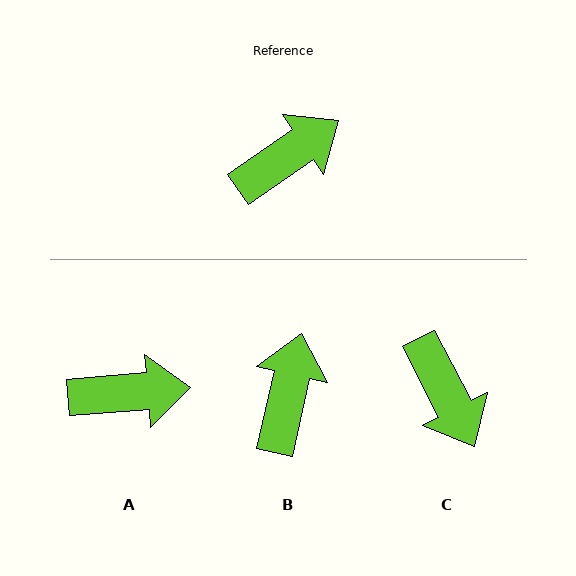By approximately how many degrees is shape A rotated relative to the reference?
Approximately 30 degrees clockwise.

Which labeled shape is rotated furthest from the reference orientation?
C, about 97 degrees away.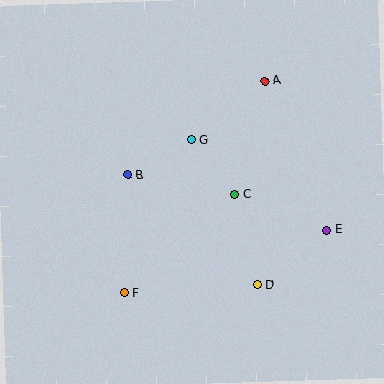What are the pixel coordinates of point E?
Point E is at (327, 230).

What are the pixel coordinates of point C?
Point C is at (235, 195).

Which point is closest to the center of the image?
Point C at (235, 195) is closest to the center.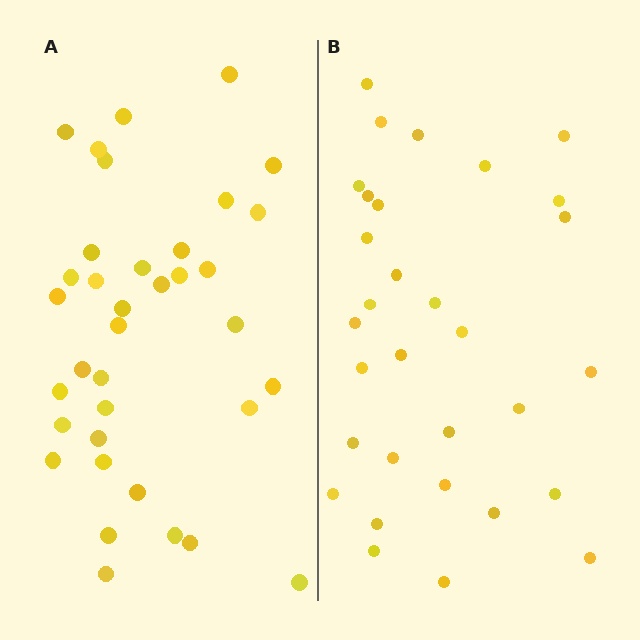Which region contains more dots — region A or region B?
Region A (the left region) has more dots.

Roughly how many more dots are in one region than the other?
Region A has about 5 more dots than region B.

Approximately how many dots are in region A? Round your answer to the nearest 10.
About 40 dots. (The exact count is 36, which rounds to 40.)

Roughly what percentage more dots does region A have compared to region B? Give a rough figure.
About 15% more.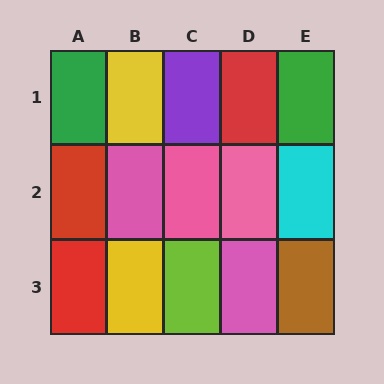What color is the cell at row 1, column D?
Red.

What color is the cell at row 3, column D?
Pink.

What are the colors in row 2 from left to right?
Red, pink, pink, pink, cyan.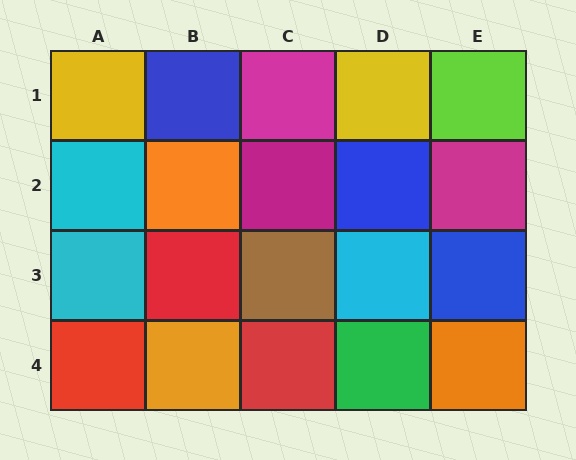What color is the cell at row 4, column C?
Red.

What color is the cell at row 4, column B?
Orange.